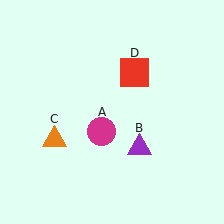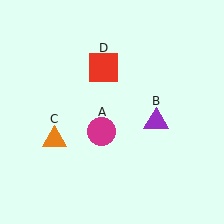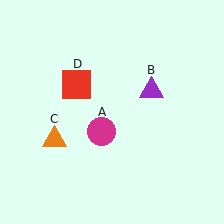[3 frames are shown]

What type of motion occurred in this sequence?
The purple triangle (object B), red square (object D) rotated counterclockwise around the center of the scene.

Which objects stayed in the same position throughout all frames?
Magenta circle (object A) and orange triangle (object C) remained stationary.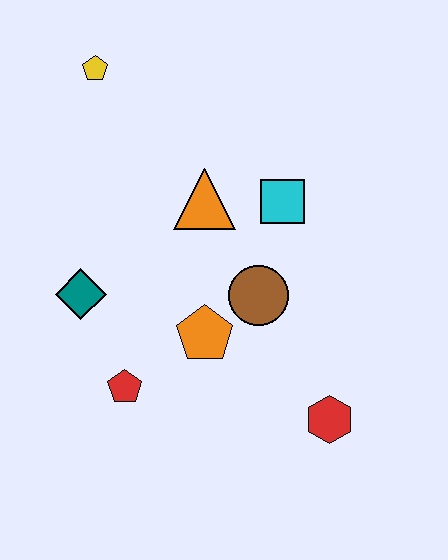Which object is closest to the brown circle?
The orange pentagon is closest to the brown circle.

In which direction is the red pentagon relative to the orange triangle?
The red pentagon is below the orange triangle.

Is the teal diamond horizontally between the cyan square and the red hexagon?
No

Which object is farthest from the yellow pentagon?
The red hexagon is farthest from the yellow pentagon.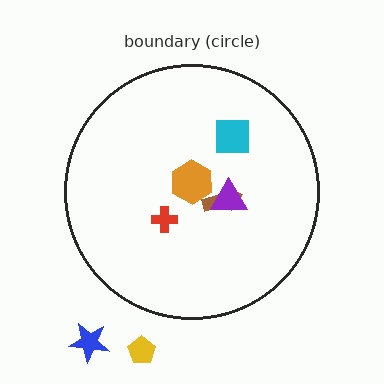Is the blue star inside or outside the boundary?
Outside.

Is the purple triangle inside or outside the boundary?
Inside.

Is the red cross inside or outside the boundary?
Inside.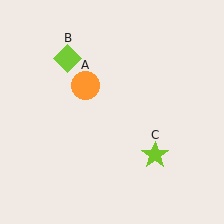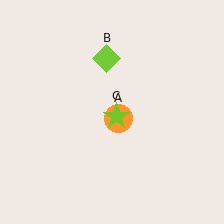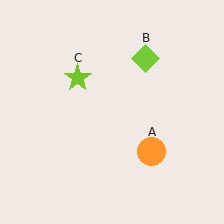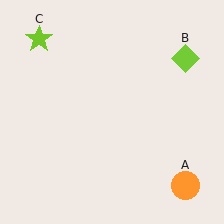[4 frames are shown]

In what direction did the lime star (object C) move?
The lime star (object C) moved up and to the left.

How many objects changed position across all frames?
3 objects changed position: orange circle (object A), lime diamond (object B), lime star (object C).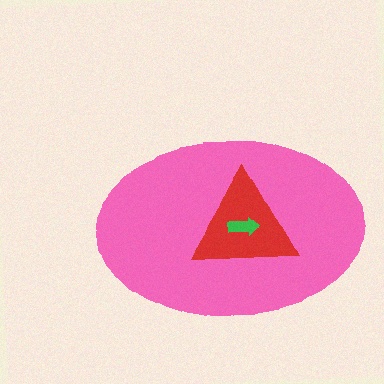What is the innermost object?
The green arrow.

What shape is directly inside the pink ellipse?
The red triangle.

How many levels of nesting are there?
3.